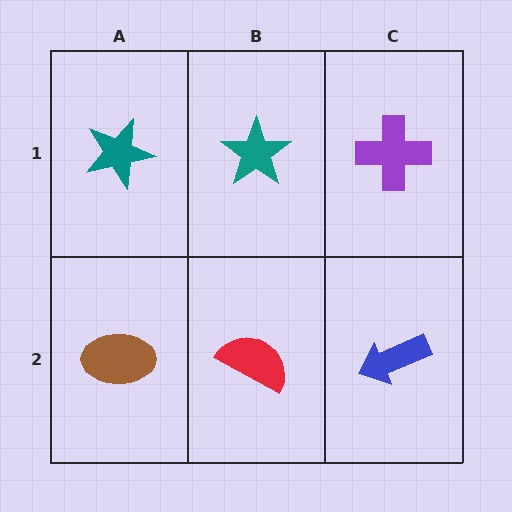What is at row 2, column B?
A red semicircle.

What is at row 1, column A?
A teal star.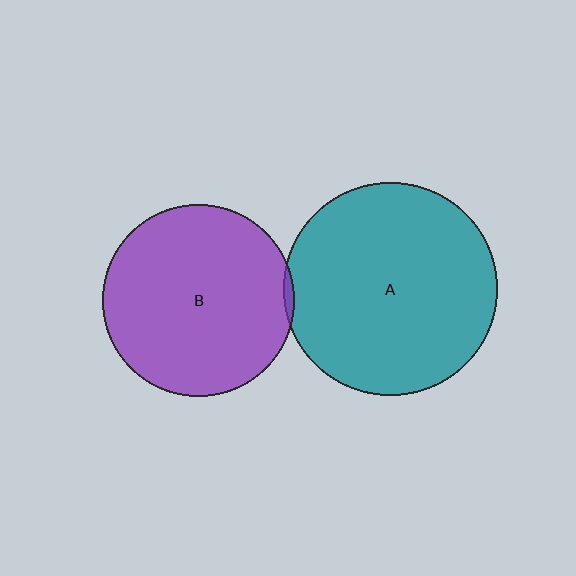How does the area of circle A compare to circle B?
Approximately 1.2 times.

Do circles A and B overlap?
Yes.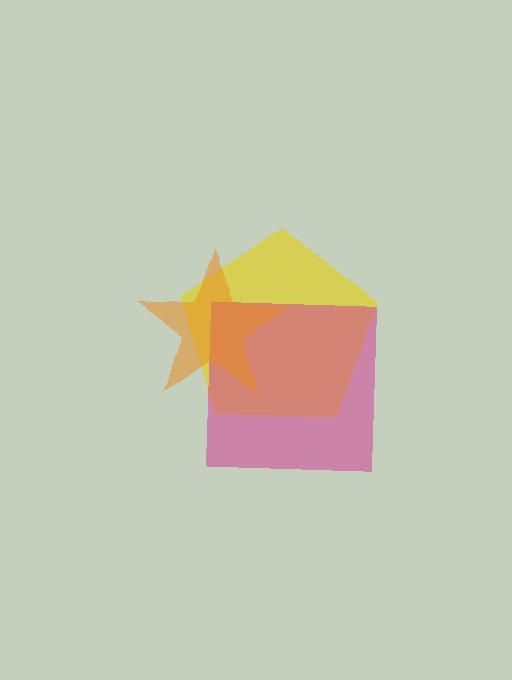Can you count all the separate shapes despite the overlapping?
Yes, there are 3 separate shapes.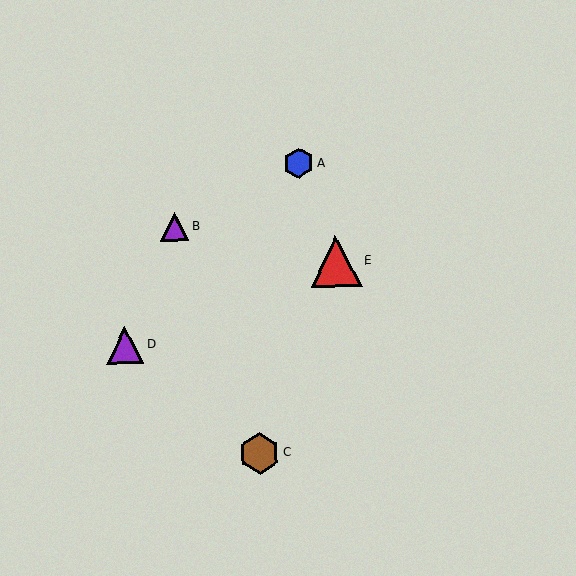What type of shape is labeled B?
Shape B is a purple triangle.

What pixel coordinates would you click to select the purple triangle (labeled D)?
Click at (125, 345) to select the purple triangle D.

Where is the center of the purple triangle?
The center of the purple triangle is at (125, 345).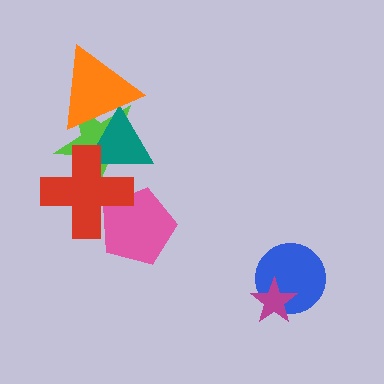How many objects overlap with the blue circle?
1 object overlaps with the blue circle.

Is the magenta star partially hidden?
No, no other shape covers it.